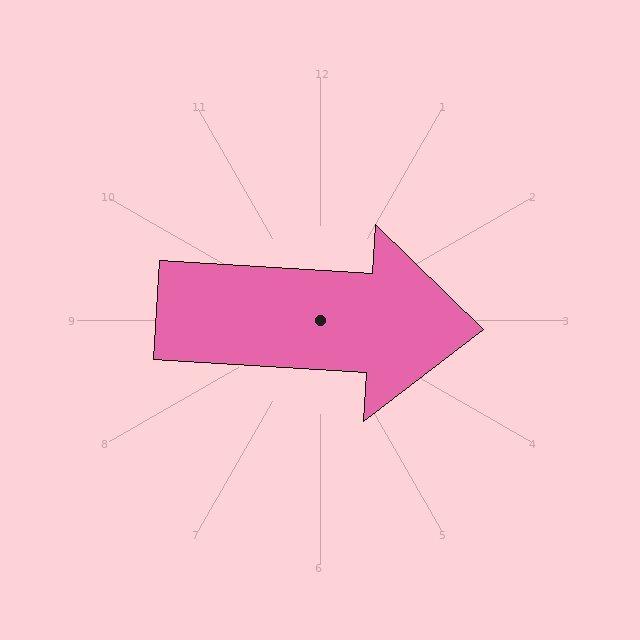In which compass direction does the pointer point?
East.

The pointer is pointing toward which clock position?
Roughly 3 o'clock.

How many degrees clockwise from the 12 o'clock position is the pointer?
Approximately 93 degrees.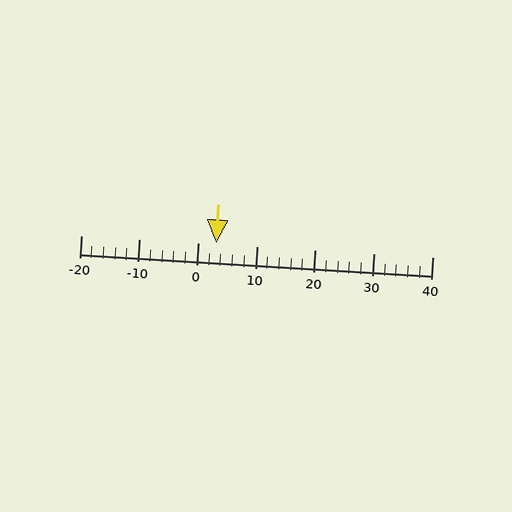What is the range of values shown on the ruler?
The ruler shows values from -20 to 40.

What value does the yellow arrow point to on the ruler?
The yellow arrow points to approximately 3.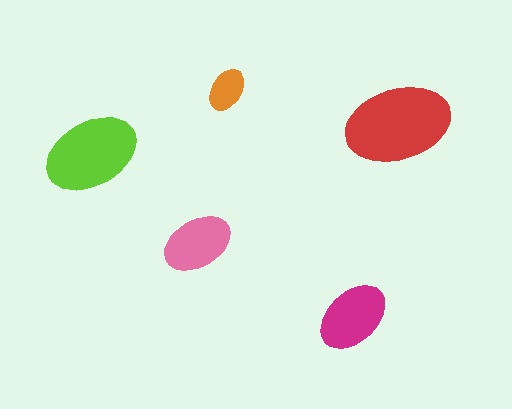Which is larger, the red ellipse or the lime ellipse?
The red one.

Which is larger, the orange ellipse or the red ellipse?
The red one.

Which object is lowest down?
The magenta ellipse is bottommost.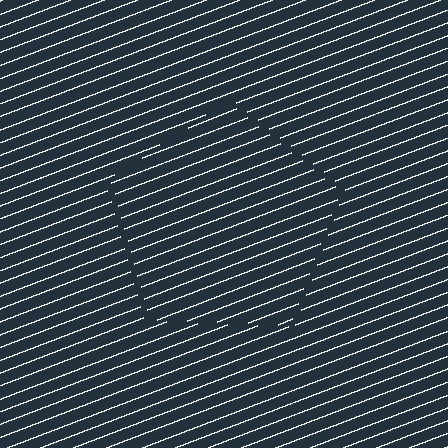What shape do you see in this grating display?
An illusory pentagon. The interior of the shape contains the same grating, shifted by half a period — the contour is defined by the phase discontinuity where line-ends from the inner and outer gratings abut.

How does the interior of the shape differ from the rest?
The interior of the shape contains the same grating, shifted by half a period — the contour is defined by the phase discontinuity where line-ends from the inner and outer gratings abut.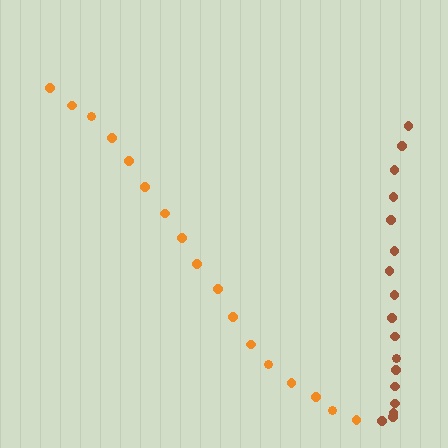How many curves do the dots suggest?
There are 2 distinct paths.